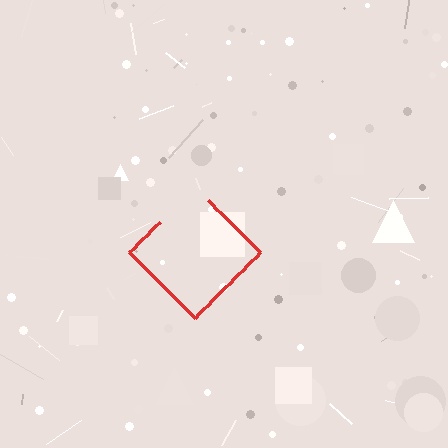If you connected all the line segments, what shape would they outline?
They would outline a diamond.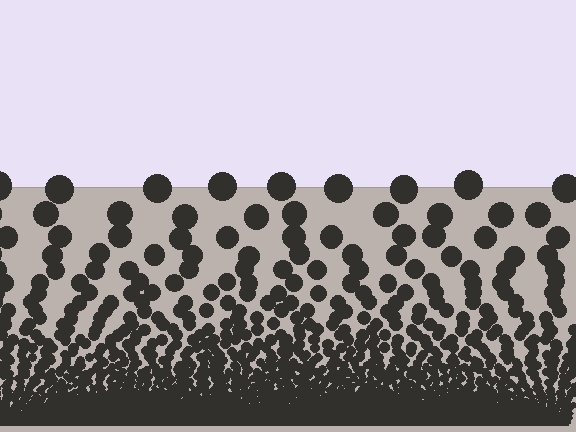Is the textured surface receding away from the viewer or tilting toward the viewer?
The surface appears to tilt toward the viewer. Texture elements get larger and sparser toward the top.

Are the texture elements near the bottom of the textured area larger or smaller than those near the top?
Smaller. The gradient is inverted — elements near the bottom are smaller and denser.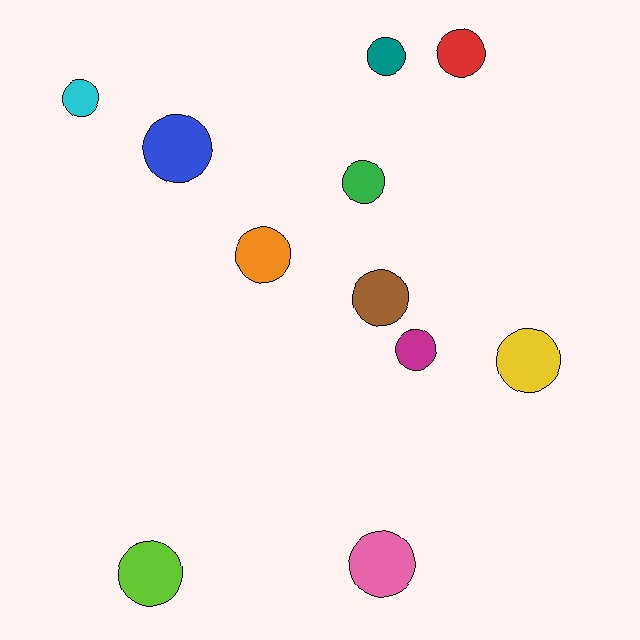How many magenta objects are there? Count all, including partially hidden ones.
There is 1 magenta object.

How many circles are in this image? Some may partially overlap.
There are 11 circles.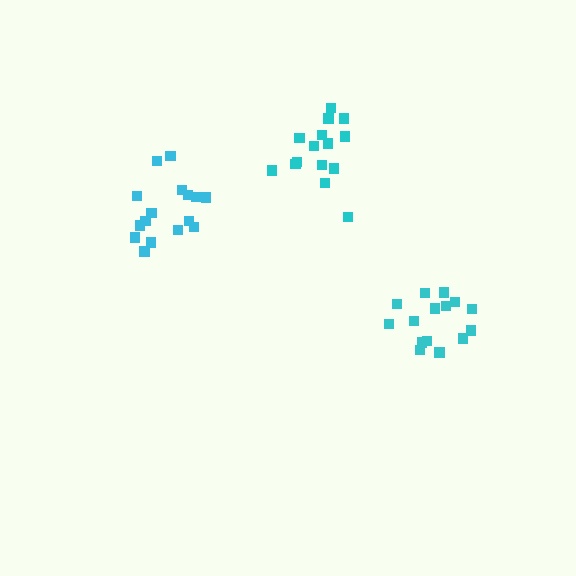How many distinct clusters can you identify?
There are 3 distinct clusters.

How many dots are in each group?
Group 1: 15 dots, Group 2: 15 dots, Group 3: 16 dots (46 total).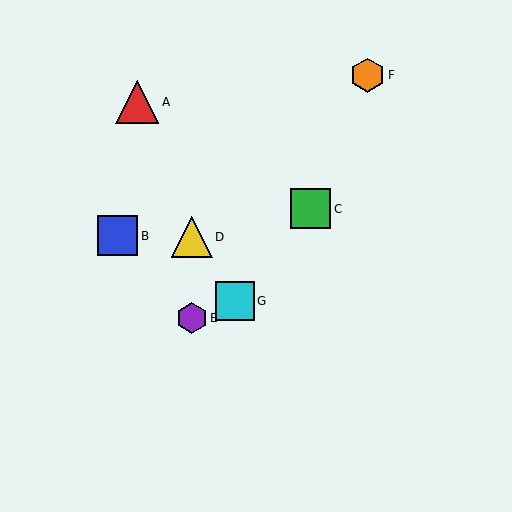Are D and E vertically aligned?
Yes, both are at x≈192.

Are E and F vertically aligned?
No, E is at x≈192 and F is at x≈368.